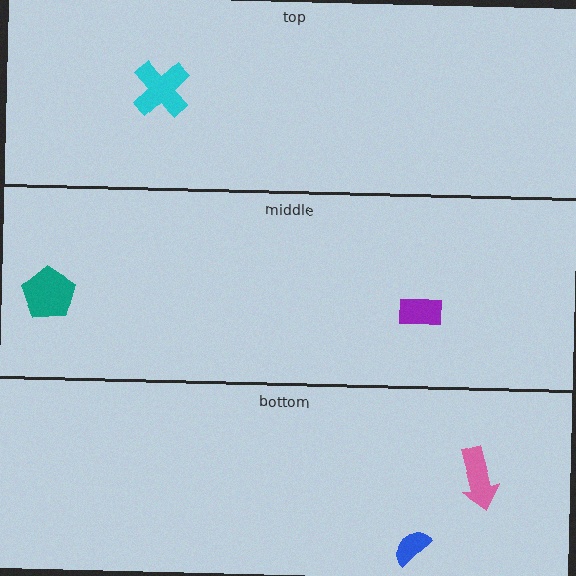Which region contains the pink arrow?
The bottom region.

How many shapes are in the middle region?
2.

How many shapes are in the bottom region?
2.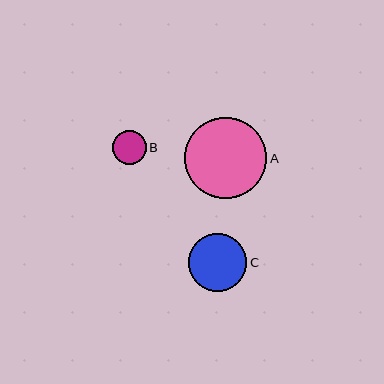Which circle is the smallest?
Circle B is the smallest with a size of approximately 33 pixels.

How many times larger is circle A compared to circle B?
Circle A is approximately 2.4 times the size of circle B.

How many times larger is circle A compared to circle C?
Circle A is approximately 1.4 times the size of circle C.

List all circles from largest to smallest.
From largest to smallest: A, C, B.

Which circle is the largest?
Circle A is the largest with a size of approximately 82 pixels.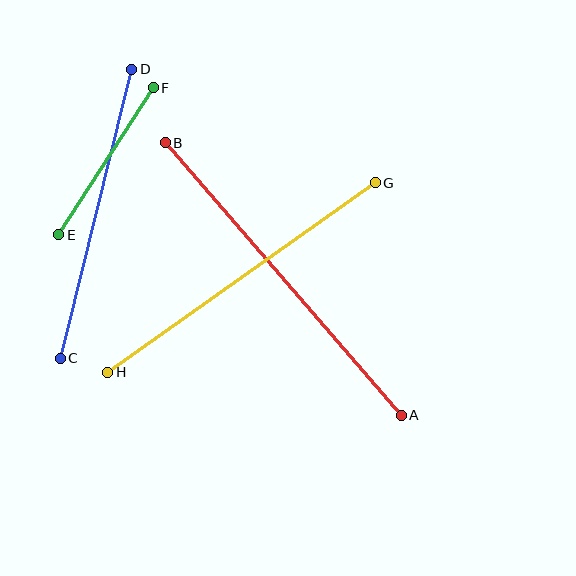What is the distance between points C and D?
The distance is approximately 298 pixels.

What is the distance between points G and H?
The distance is approximately 328 pixels.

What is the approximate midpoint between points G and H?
The midpoint is at approximately (242, 278) pixels.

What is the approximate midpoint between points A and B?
The midpoint is at approximately (283, 279) pixels.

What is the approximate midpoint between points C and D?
The midpoint is at approximately (96, 214) pixels.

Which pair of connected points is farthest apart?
Points A and B are farthest apart.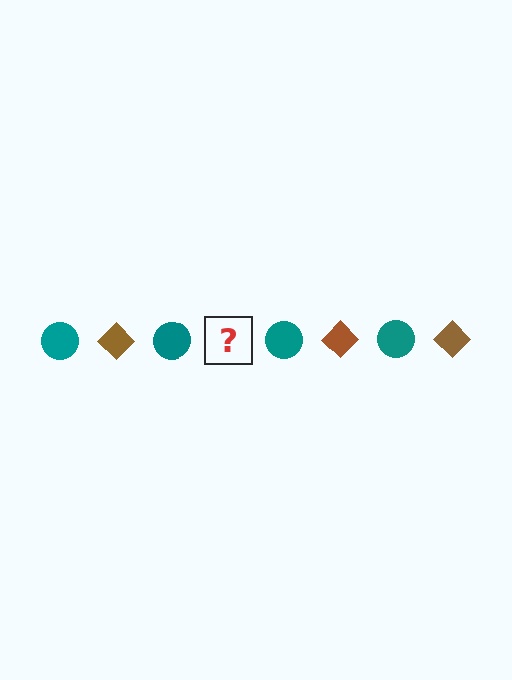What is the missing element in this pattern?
The missing element is a brown diamond.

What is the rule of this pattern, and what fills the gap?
The rule is that the pattern alternates between teal circle and brown diamond. The gap should be filled with a brown diamond.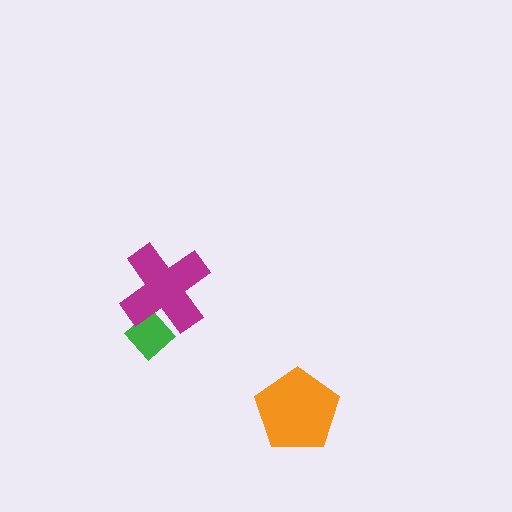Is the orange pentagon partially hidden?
No, no other shape covers it.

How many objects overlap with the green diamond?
1 object overlaps with the green diamond.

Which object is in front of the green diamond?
The magenta cross is in front of the green diamond.